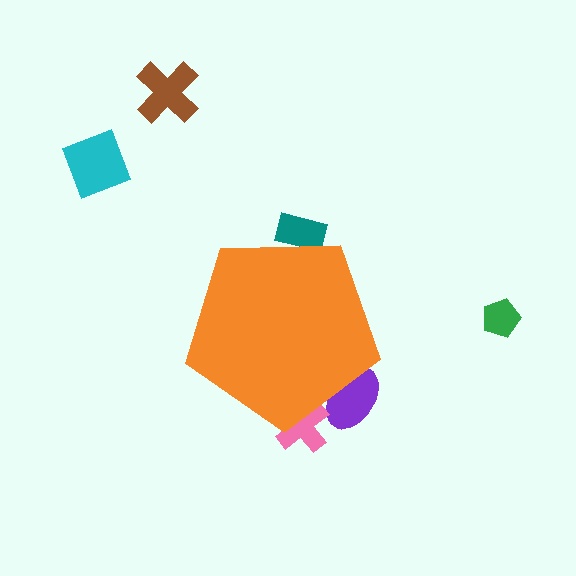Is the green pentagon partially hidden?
No, the green pentagon is fully visible.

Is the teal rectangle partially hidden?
Yes, the teal rectangle is partially hidden behind the orange pentagon.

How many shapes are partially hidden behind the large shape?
3 shapes are partially hidden.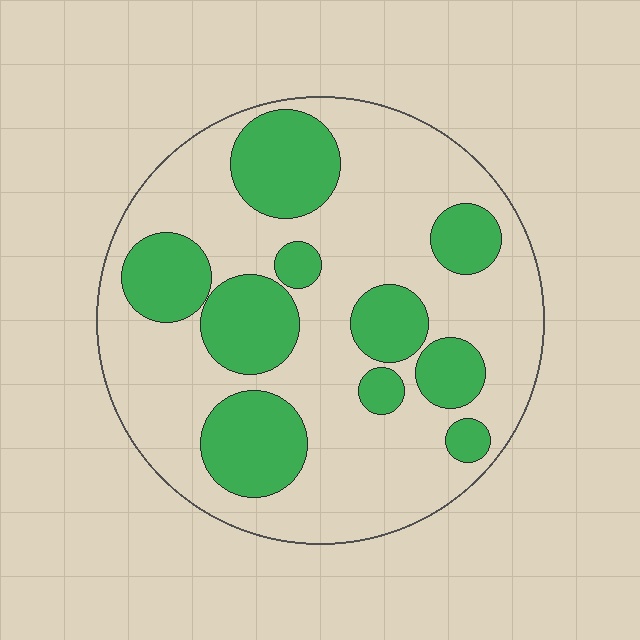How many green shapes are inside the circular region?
10.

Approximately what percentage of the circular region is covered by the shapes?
Approximately 30%.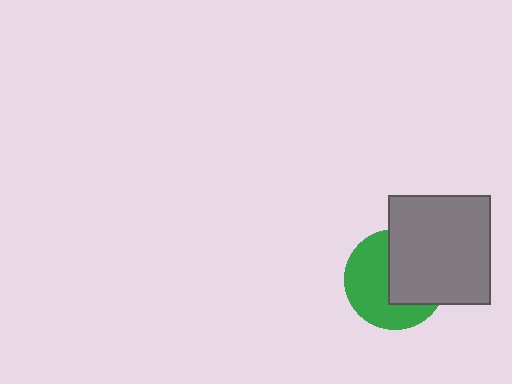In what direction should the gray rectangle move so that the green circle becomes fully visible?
The gray rectangle should move right. That is the shortest direction to clear the overlap and leave the green circle fully visible.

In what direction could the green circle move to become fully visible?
The green circle could move left. That would shift it out from behind the gray rectangle entirely.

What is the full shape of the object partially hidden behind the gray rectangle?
The partially hidden object is a green circle.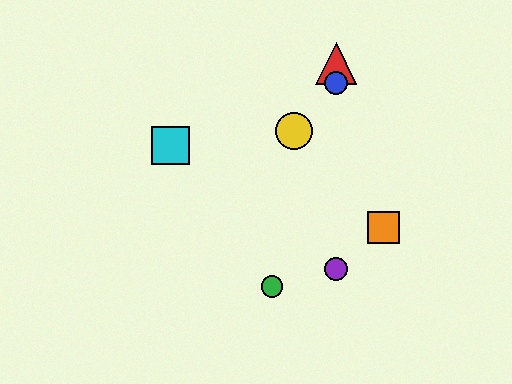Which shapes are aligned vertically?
The red triangle, the blue circle, the purple circle are aligned vertically.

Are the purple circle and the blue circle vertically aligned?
Yes, both are at x≈336.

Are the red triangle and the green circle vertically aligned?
No, the red triangle is at x≈336 and the green circle is at x≈272.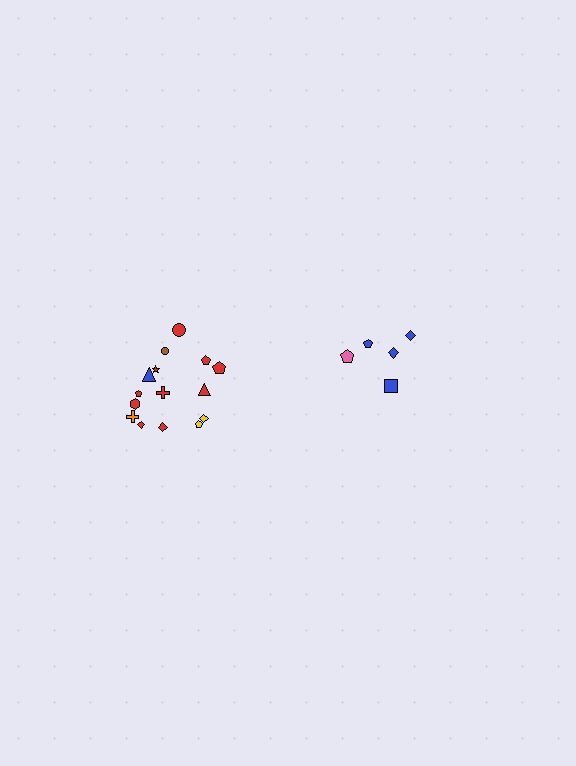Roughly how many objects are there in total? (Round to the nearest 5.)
Roughly 20 objects in total.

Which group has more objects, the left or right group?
The left group.